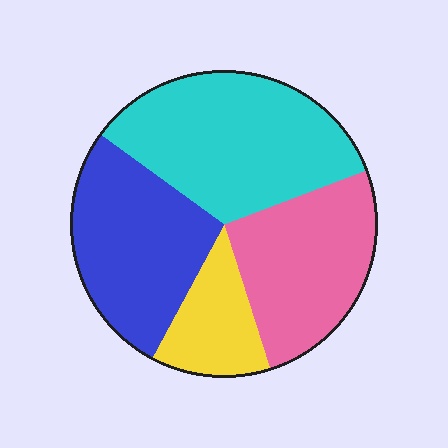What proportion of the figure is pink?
Pink takes up between a quarter and a half of the figure.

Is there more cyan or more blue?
Cyan.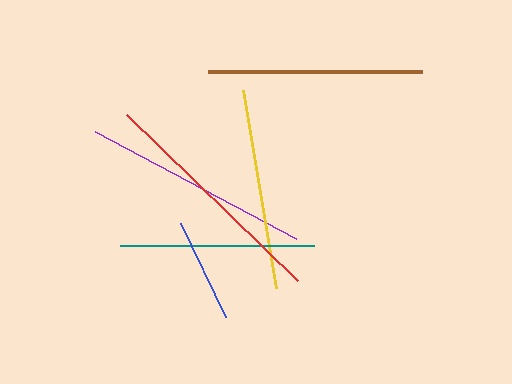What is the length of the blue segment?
The blue segment is approximately 105 pixels long.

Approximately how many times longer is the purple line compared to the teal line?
The purple line is approximately 1.2 times the length of the teal line.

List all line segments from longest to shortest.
From longest to shortest: red, purple, brown, yellow, teal, blue.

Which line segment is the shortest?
The blue line is the shortest at approximately 105 pixels.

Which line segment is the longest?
The red line is the longest at approximately 238 pixels.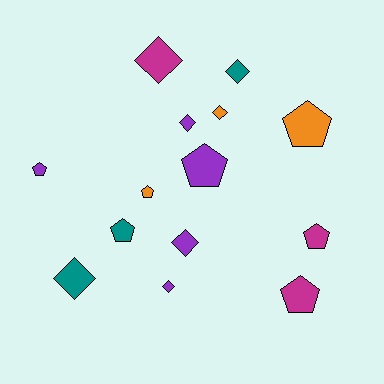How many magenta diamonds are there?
There is 1 magenta diamond.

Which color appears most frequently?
Purple, with 5 objects.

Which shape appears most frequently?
Diamond, with 7 objects.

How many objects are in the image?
There are 14 objects.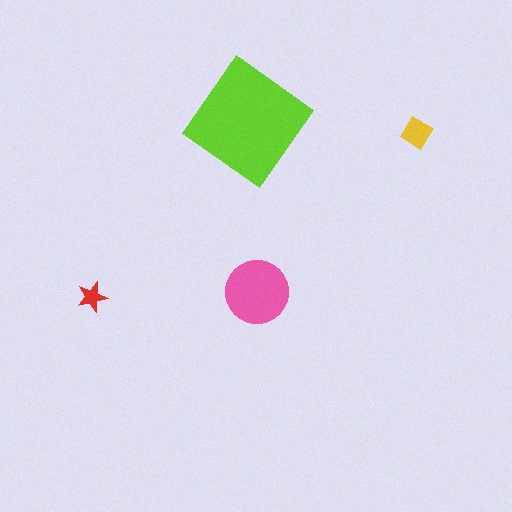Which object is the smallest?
The red star.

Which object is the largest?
The lime diamond.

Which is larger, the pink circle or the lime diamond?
The lime diamond.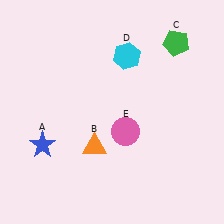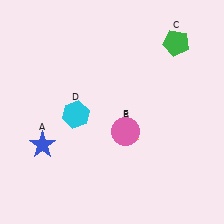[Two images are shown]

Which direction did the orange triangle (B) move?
The orange triangle (B) moved right.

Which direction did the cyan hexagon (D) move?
The cyan hexagon (D) moved down.